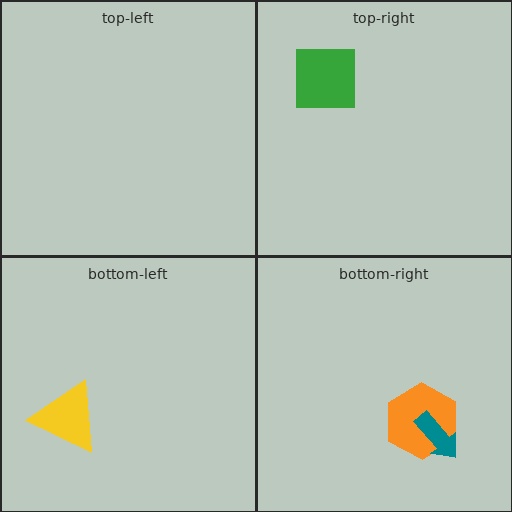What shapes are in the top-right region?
The green square.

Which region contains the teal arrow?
The bottom-right region.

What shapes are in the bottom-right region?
The orange hexagon, the teal arrow.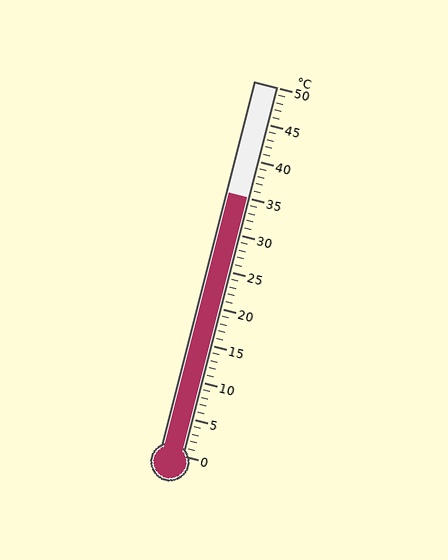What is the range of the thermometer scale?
The thermometer scale ranges from 0°C to 50°C.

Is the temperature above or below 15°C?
The temperature is above 15°C.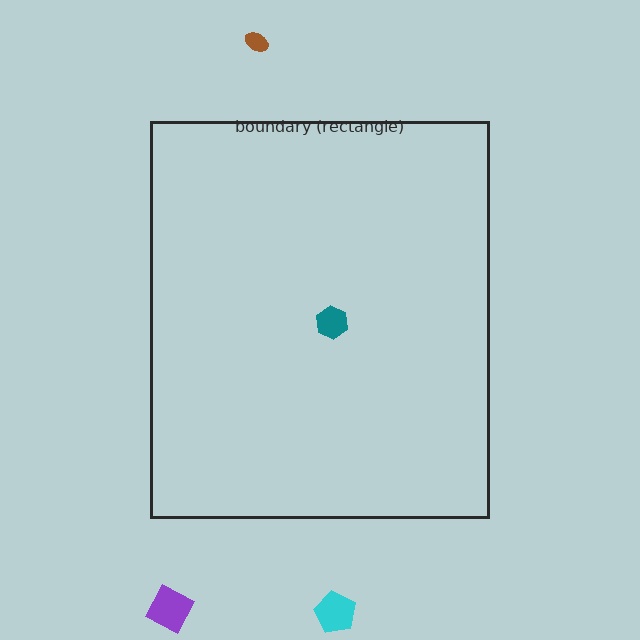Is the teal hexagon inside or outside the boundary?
Inside.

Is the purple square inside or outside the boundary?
Outside.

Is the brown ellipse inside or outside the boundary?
Outside.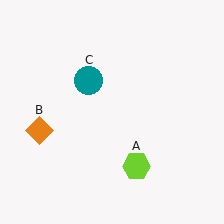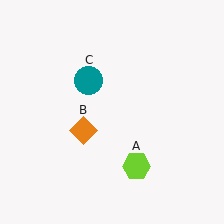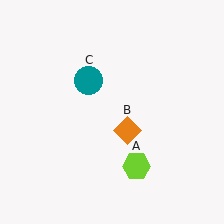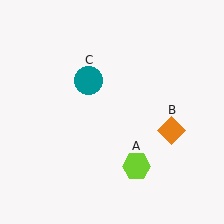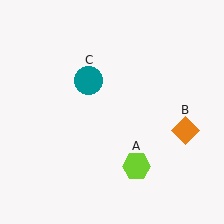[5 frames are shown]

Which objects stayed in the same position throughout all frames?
Lime hexagon (object A) and teal circle (object C) remained stationary.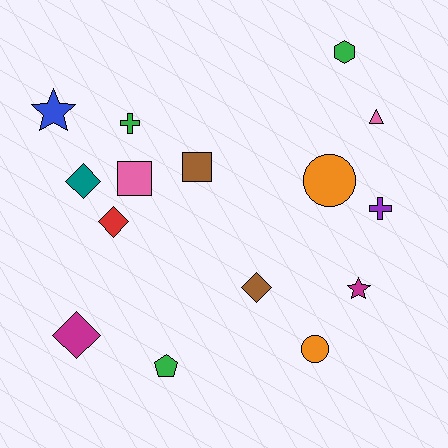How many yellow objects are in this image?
There are no yellow objects.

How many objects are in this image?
There are 15 objects.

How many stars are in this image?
There are 2 stars.